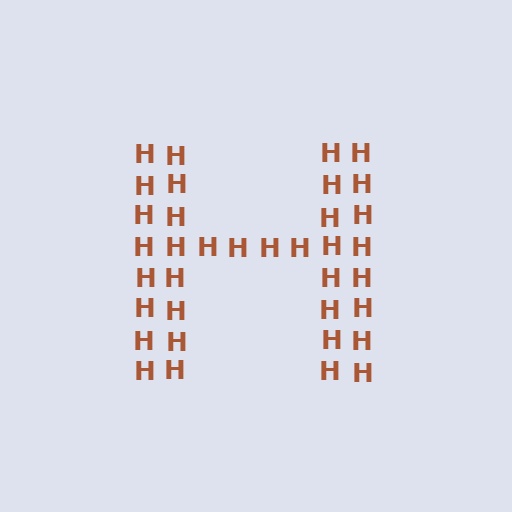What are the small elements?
The small elements are letter H's.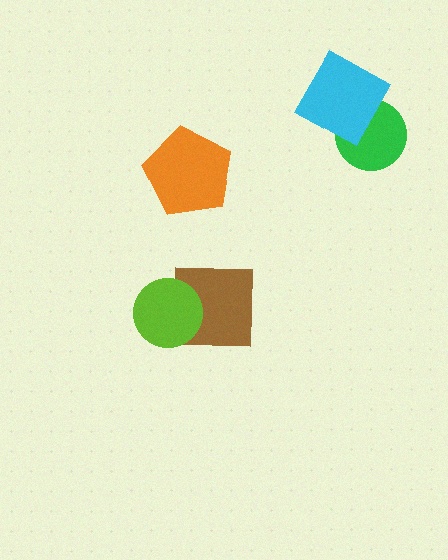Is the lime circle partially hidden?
No, no other shape covers it.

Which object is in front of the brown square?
The lime circle is in front of the brown square.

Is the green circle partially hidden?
Yes, it is partially covered by another shape.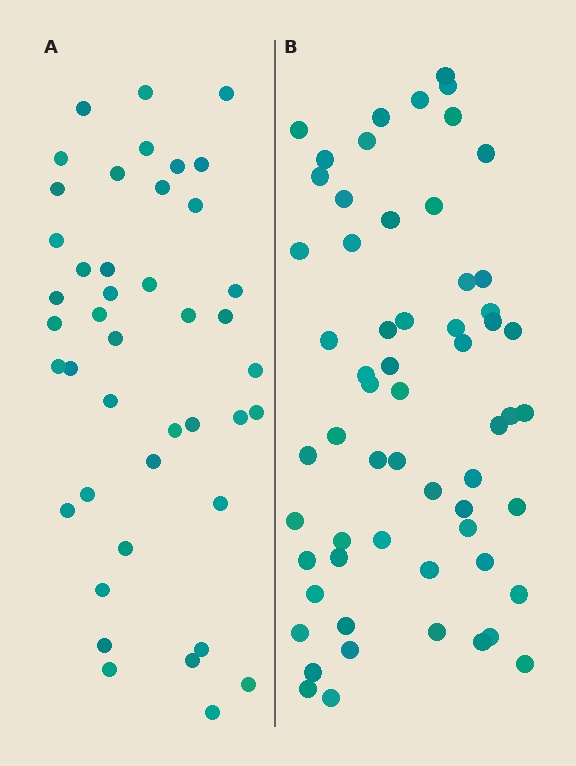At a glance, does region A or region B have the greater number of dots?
Region B (the right region) has more dots.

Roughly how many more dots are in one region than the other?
Region B has approximately 15 more dots than region A.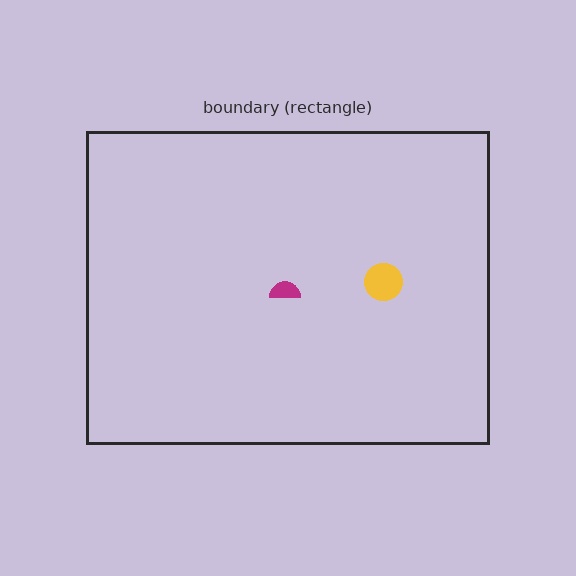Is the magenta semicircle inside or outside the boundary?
Inside.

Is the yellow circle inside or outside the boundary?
Inside.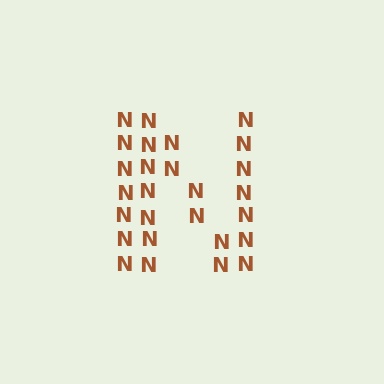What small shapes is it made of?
It is made of small letter N's.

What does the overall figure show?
The overall figure shows the letter N.